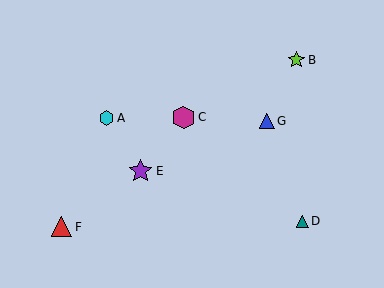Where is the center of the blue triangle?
The center of the blue triangle is at (267, 121).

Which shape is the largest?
The purple star (labeled E) is the largest.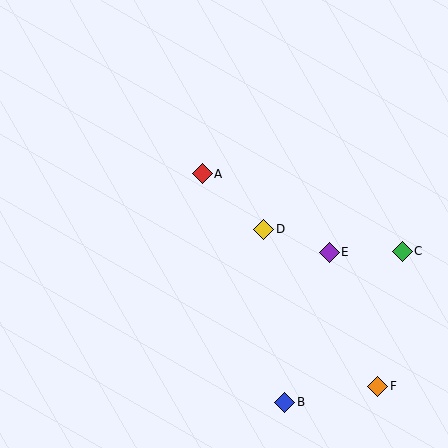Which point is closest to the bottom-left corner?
Point B is closest to the bottom-left corner.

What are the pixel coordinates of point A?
Point A is at (202, 174).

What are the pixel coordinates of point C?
Point C is at (402, 251).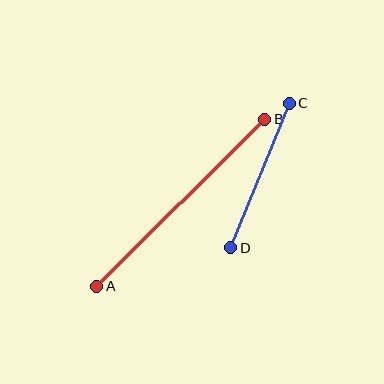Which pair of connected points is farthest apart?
Points A and B are farthest apart.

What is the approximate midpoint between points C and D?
The midpoint is at approximately (260, 176) pixels.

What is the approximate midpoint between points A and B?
The midpoint is at approximately (181, 203) pixels.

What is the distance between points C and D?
The distance is approximately 156 pixels.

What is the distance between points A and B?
The distance is approximately 237 pixels.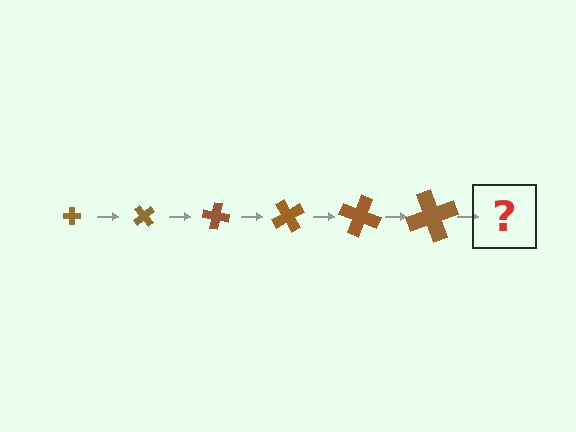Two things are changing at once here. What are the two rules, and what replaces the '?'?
The two rules are that the cross grows larger each step and it rotates 50 degrees each step. The '?' should be a cross, larger than the previous one and rotated 300 degrees from the start.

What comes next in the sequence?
The next element should be a cross, larger than the previous one and rotated 300 degrees from the start.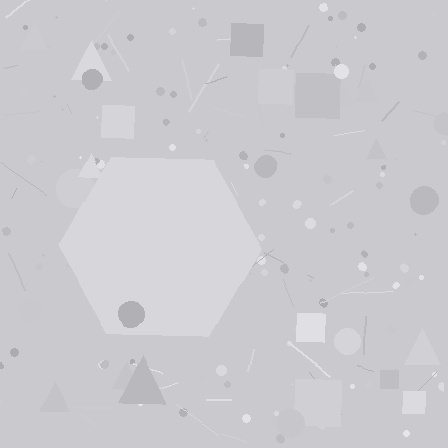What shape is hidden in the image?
A hexagon is hidden in the image.